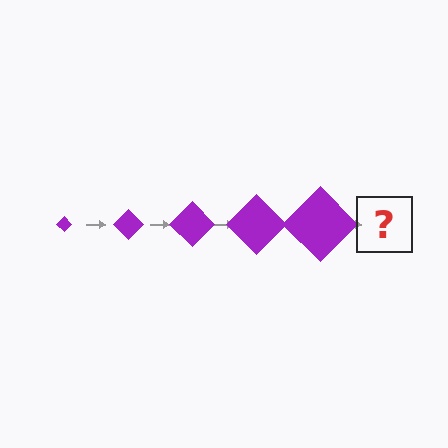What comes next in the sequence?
The next element should be a purple diamond, larger than the previous one.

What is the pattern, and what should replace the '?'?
The pattern is that the diamond gets progressively larger each step. The '?' should be a purple diamond, larger than the previous one.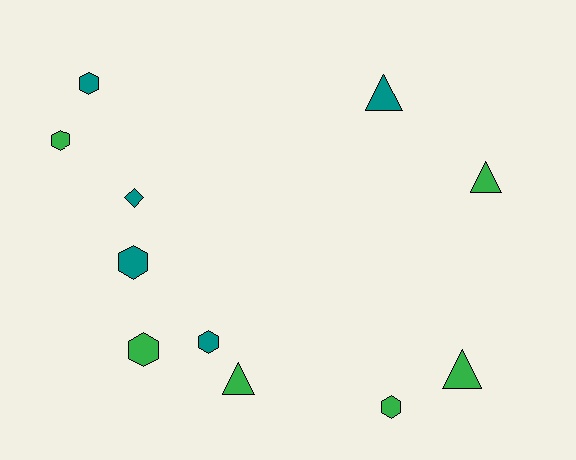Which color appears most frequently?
Green, with 6 objects.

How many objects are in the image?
There are 11 objects.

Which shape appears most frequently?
Hexagon, with 6 objects.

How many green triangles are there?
There are 3 green triangles.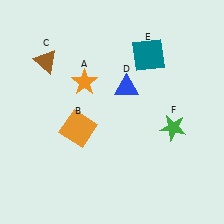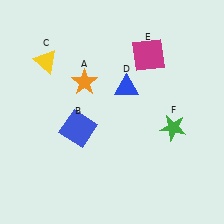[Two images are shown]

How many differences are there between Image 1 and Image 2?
There are 3 differences between the two images.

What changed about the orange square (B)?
In Image 1, B is orange. In Image 2, it changed to blue.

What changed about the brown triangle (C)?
In Image 1, C is brown. In Image 2, it changed to yellow.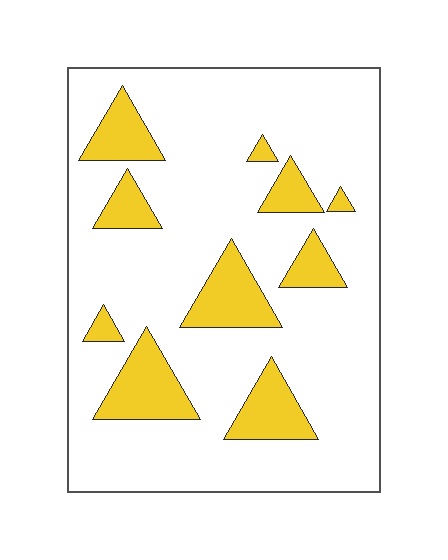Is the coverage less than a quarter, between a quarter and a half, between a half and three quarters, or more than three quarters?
Less than a quarter.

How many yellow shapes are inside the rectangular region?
10.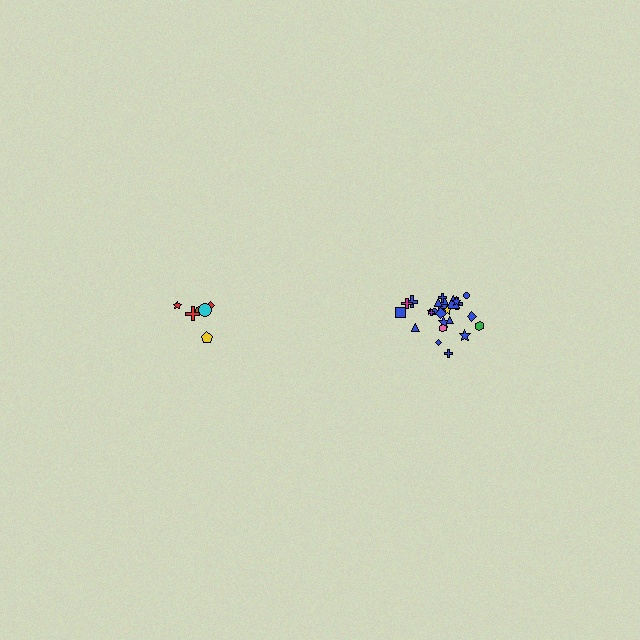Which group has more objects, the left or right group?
The right group.